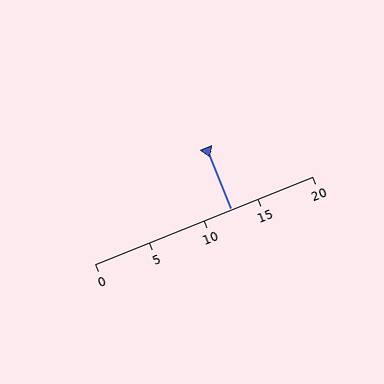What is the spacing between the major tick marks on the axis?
The major ticks are spaced 5 apart.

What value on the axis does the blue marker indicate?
The marker indicates approximately 12.5.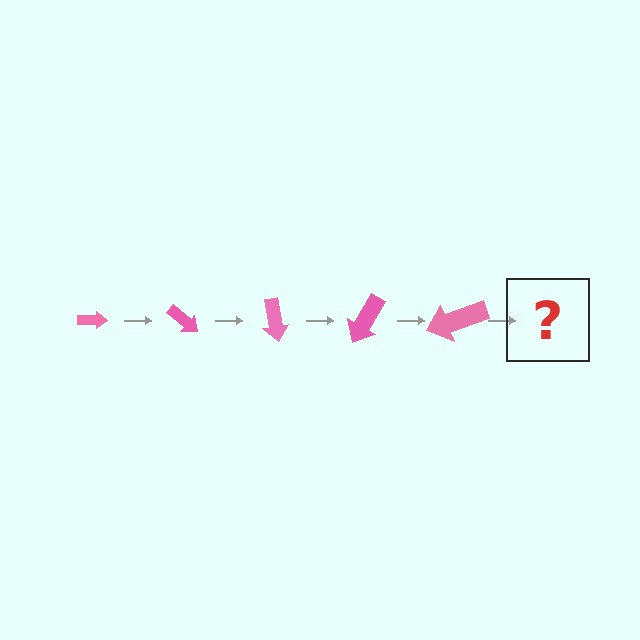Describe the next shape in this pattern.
It should be an arrow, larger than the previous one and rotated 200 degrees from the start.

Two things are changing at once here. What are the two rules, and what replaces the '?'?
The two rules are that the arrow grows larger each step and it rotates 40 degrees each step. The '?' should be an arrow, larger than the previous one and rotated 200 degrees from the start.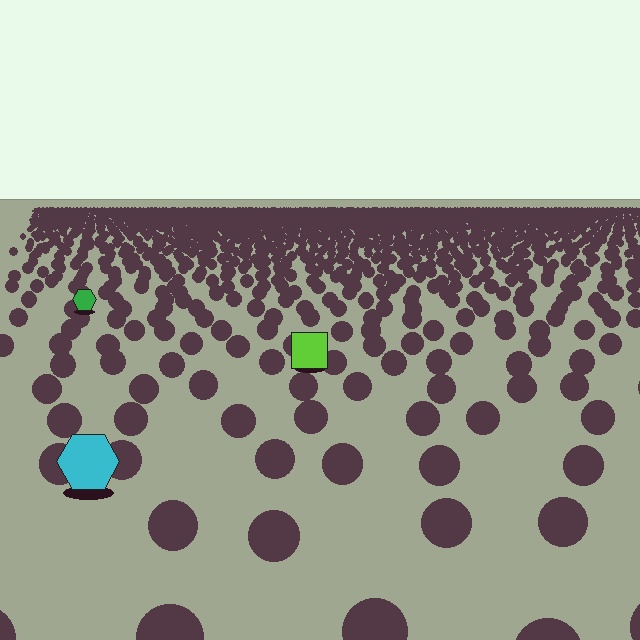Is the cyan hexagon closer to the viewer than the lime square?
Yes. The cyan hexagon is closer — you can tell from the texture gradient: the ground texture is coarser near it.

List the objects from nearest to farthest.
From nearest to farthest: the cyan hexagon, the lime square, the green hexagon.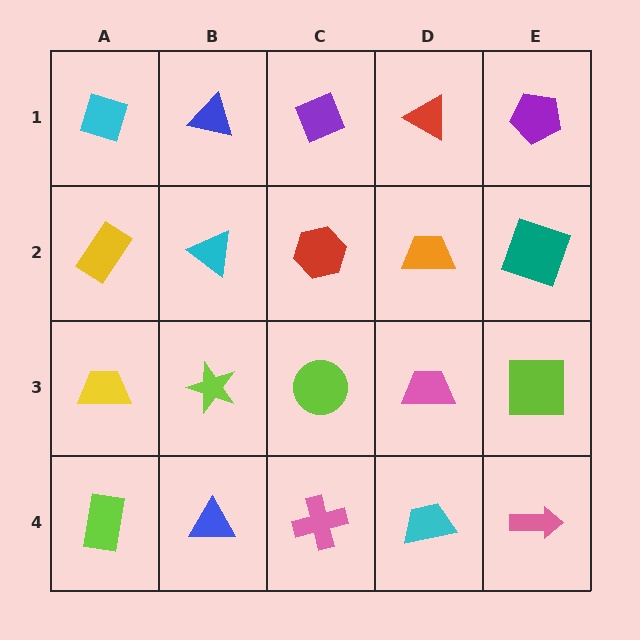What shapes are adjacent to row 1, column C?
A red hexagon (row 2, column C), a blue triangle (row 1, column B), a red triangle (row 1, column D).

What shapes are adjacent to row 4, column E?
A lime square (row 3, column E), a cyan trapezoid (row 4, column D).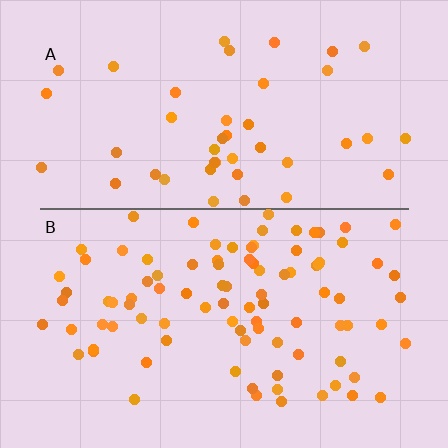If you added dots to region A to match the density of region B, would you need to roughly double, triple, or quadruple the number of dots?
Approximately double.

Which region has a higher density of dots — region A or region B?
B (the bottom).